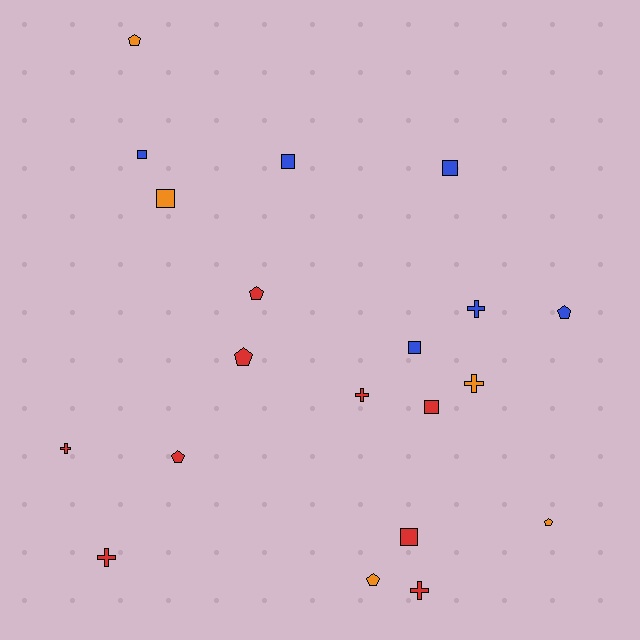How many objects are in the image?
There are 20 objects.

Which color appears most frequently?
Red, with 9 objects.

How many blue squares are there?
There are 4 blue squares.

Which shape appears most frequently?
Pentagon, with 7 objects.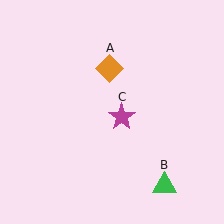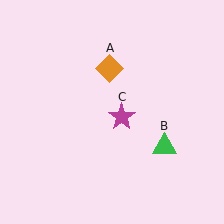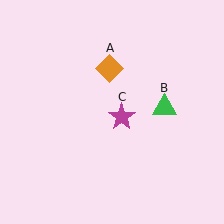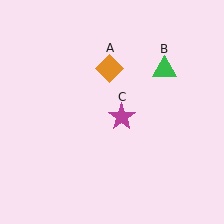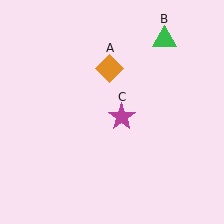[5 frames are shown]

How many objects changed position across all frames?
1 object changed position: green triangle (object B).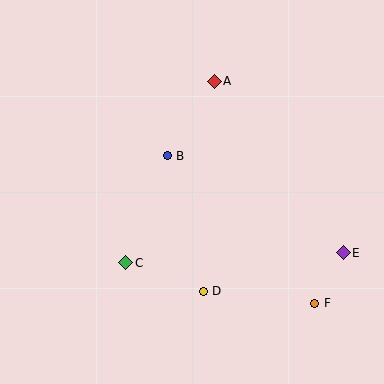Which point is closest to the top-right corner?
Point A is closest to the top-right corner.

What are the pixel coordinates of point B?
Point B is at (167, 156).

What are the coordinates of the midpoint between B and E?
The midpoint between B and E is at (255, 204).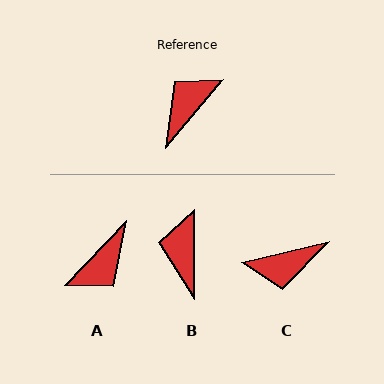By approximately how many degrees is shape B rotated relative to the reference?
Approximately 41 degrees counter-clockwise.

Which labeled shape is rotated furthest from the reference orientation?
A, about 177 degrees away.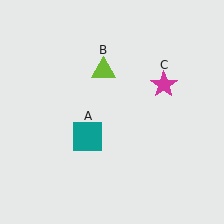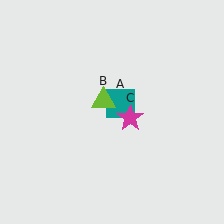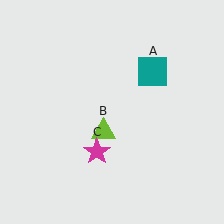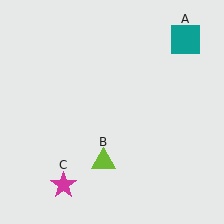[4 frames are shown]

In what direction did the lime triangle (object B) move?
The lime triangle (object B) moved down.